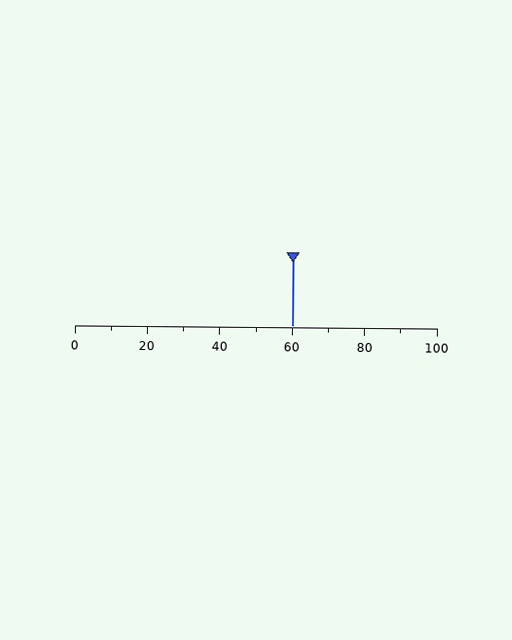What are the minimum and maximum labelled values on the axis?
The axis runs from 0 to 100.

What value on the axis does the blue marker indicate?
The marker indicates approximately 60.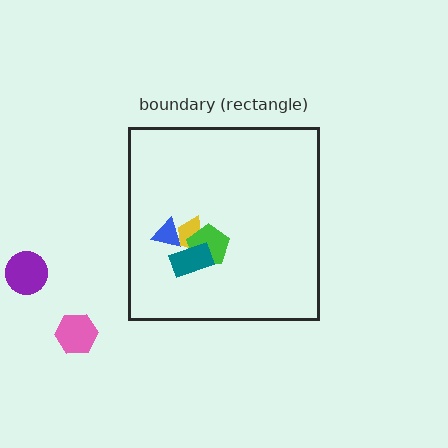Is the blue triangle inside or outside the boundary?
Inside.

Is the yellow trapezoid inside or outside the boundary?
Inside.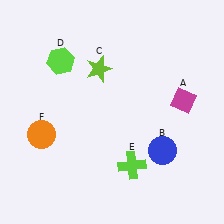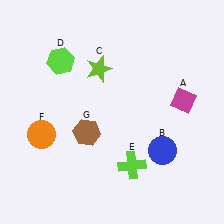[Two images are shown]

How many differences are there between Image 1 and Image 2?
There is 1 difference between the two images.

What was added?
A brown hexagon (G) was added in Image 2.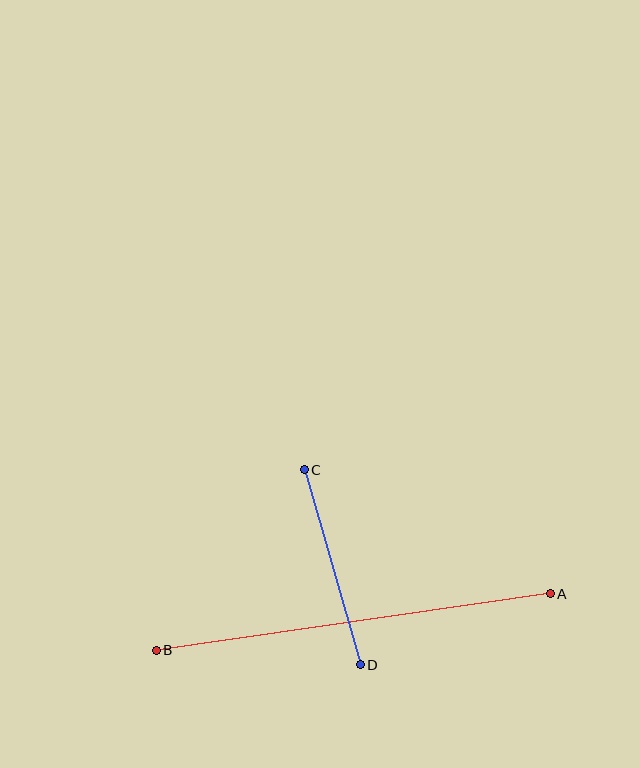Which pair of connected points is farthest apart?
Points A and B are farthest apart.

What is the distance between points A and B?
The distance is approximately 398 pixels.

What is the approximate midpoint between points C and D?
The midpoint is at approximately (332, 567) pixels.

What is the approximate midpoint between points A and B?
The midpoint is at approximately (353, 622) pixels.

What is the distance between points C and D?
The distance is approximately 203 pixels.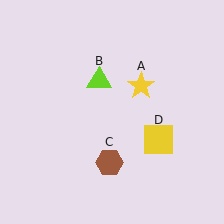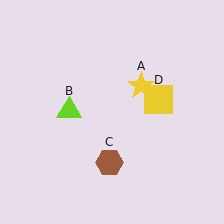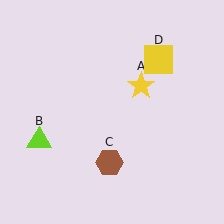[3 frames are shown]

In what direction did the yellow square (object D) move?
The yellow square (object D) moved up.